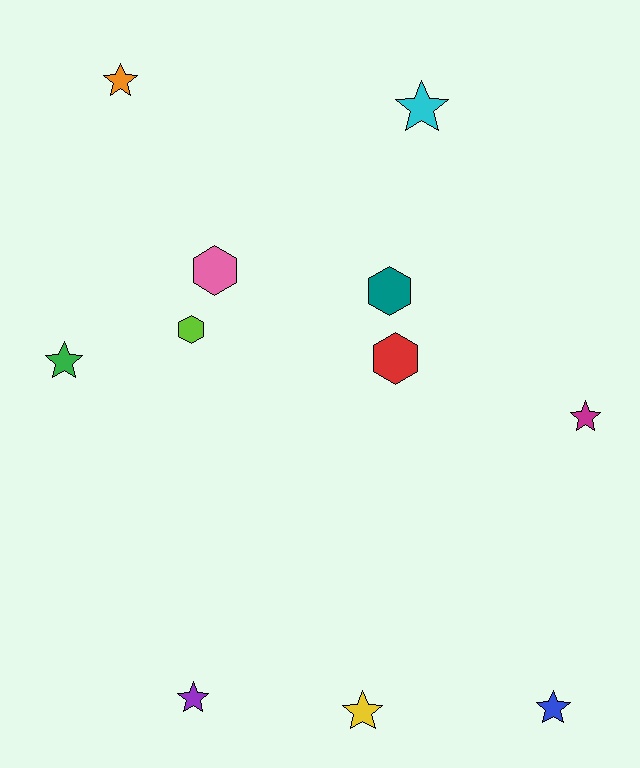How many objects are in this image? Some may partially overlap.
There are 11 objects.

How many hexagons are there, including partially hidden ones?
There are 4 hexagons.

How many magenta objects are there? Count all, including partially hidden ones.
There is 1 magenta object.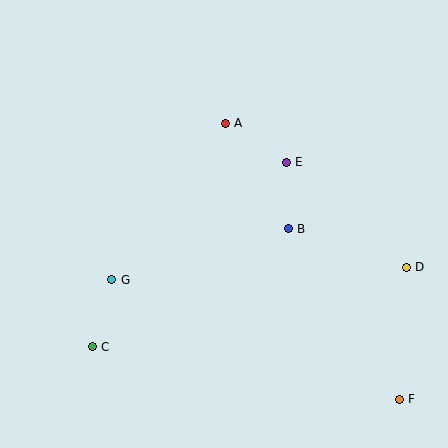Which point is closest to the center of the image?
Point B at (288, 229) is closest to the center.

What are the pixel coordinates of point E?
Point E is at (286, 162).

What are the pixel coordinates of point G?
Point G is at (112, 280).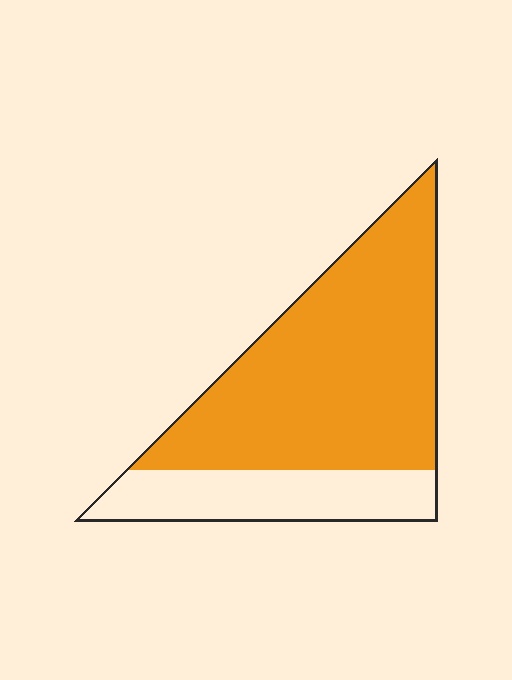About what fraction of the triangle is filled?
About three quarters (3/4).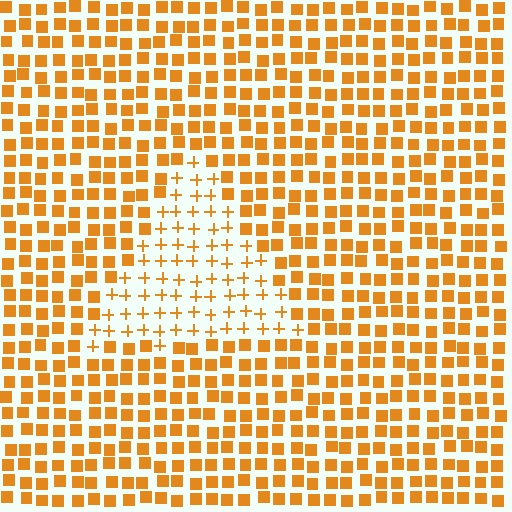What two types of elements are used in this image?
The image uses plus signs inside the triangle region and squares outside it.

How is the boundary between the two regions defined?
The boundary is defined by a change in element shape: plus signs inside vs. squares outside. All elements share the same color and spacing.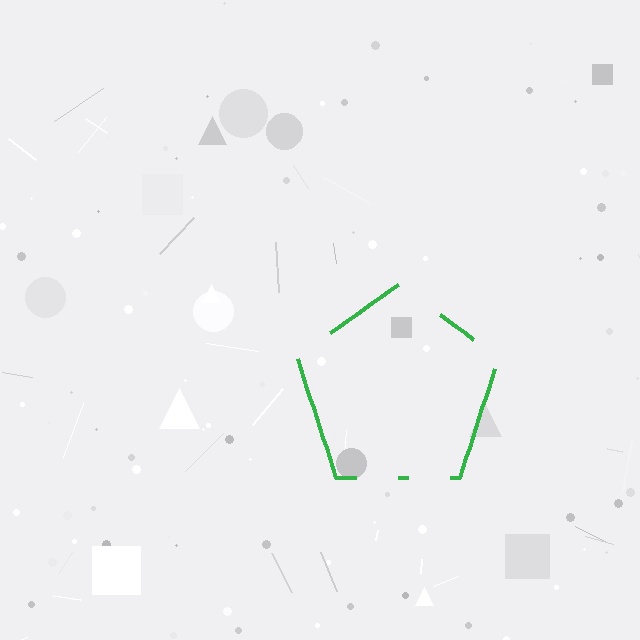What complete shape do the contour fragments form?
The contour fragments form a pentagon.